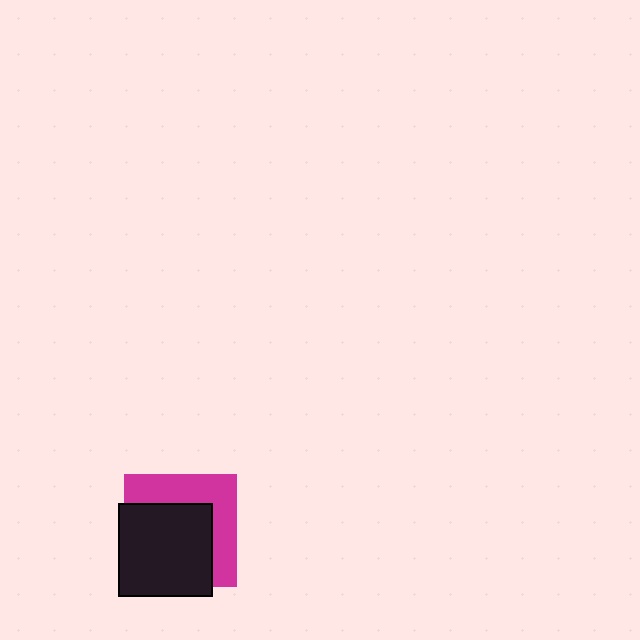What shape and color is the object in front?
The object in front is a black square.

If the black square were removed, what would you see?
You would see the complete magenta square.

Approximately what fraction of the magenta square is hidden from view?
Roughly 58% of the magenta square is hidden behind the black square.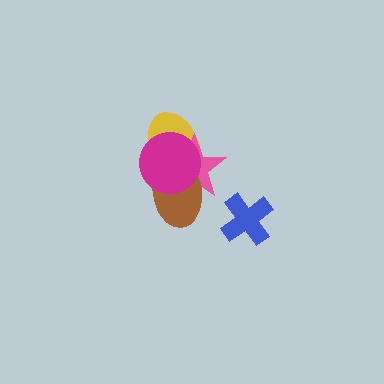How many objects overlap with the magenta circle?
3 objects overlap with the magenta circle.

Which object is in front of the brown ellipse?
The magenta circle is in front of the brown ellipse.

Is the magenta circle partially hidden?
No, no other shape covers it.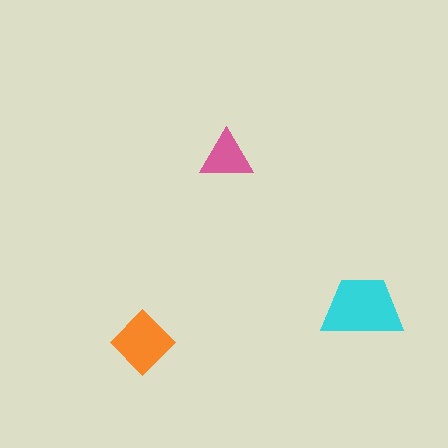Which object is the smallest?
The pink triangle.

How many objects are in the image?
There are 3 objects in the image.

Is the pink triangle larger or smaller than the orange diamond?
Smaller.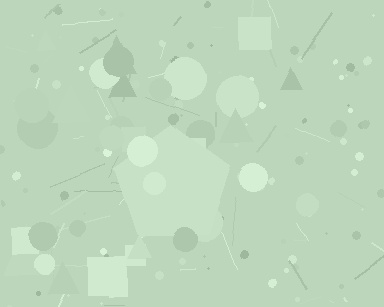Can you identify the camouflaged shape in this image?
The camouflaged shape is a pentagon.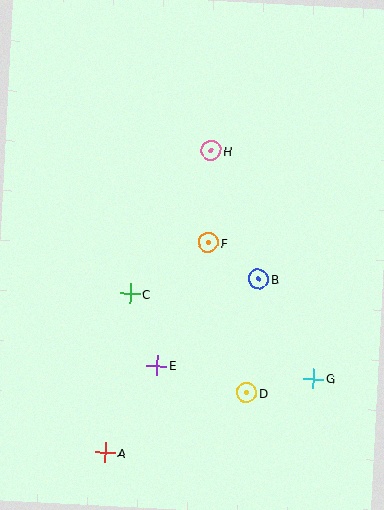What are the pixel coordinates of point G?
Point G is at (314, 379).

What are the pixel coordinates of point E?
Point E is at (157, 366).